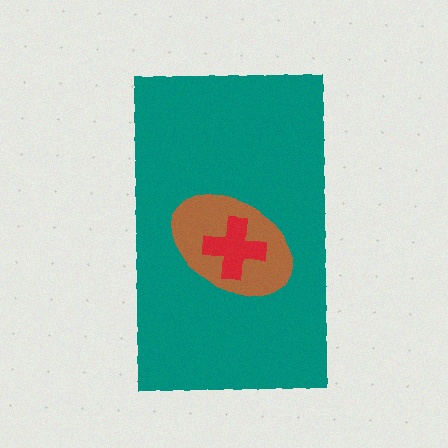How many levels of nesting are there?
3.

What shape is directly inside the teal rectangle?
The brown ellipse.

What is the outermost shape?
The teal rectangle.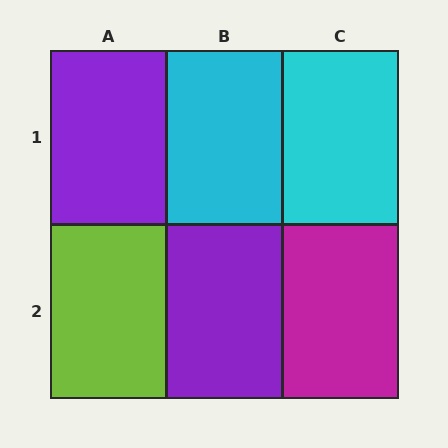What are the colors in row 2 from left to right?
Lime, purple, magenta.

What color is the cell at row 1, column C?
Cyan.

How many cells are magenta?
1 cell is magenta.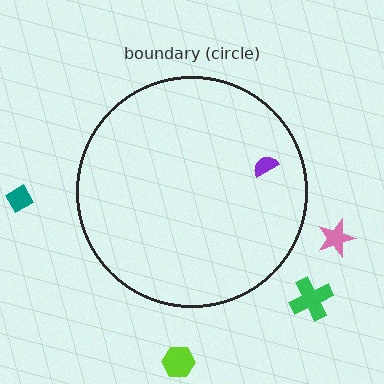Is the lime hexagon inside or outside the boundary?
Outside.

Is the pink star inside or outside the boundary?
Outside.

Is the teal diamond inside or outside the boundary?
Outside.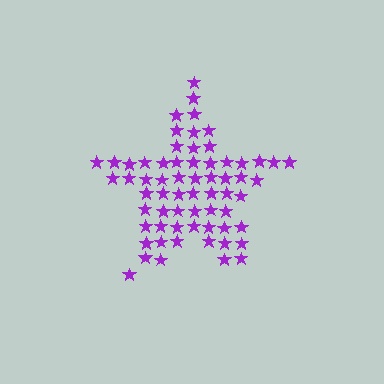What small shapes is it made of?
It is made of small stars.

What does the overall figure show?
The overall figure shows a star.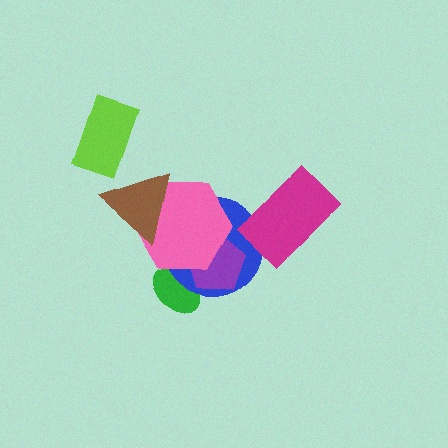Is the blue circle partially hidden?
Yes, it is partially covered by another shape.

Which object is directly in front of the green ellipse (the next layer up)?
The blue circle is directly in front of the green ellipse.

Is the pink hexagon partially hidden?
Yes, it is partially covered by another shape.